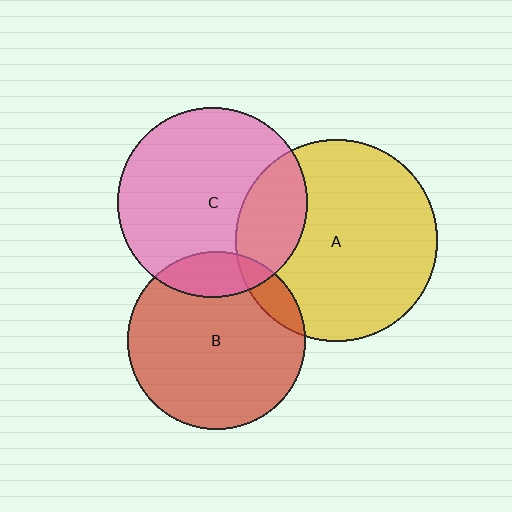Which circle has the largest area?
Circle A (yellow).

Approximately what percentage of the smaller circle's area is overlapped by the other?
Approximately 25%.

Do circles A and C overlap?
Yes.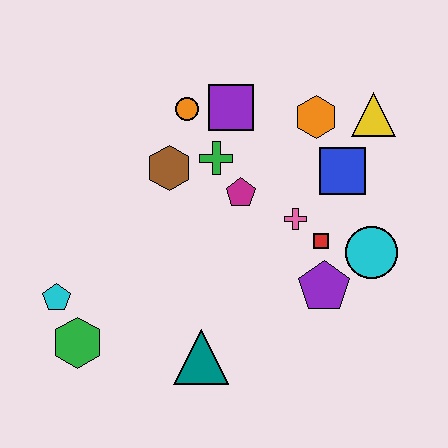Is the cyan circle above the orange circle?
No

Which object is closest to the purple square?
The orange circle is closest to the purple square.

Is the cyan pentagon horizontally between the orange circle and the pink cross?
No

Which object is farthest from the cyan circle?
The cyan pentagon is farthest from the cyan circle.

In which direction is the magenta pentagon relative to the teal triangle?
The magenta pentagon is above the teal triangle.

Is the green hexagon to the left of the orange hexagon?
Yes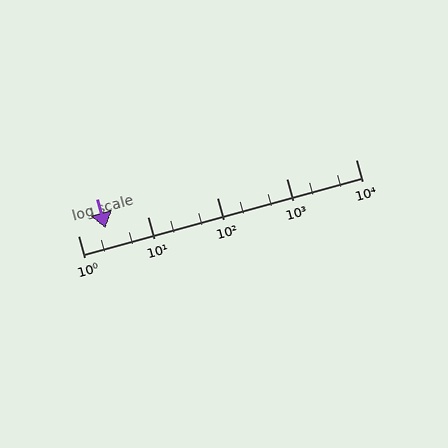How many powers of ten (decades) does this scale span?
The scale spans 4 decades, from 1 to 10000.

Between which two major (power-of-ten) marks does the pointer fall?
The pointer is between 1 and 10.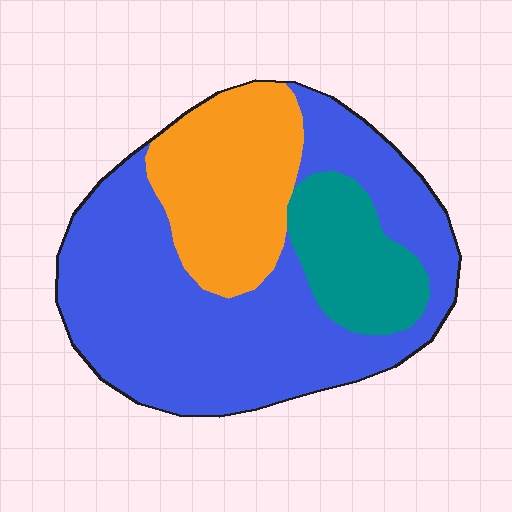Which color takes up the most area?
Blue, at roughly 60%.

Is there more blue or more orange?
Blue.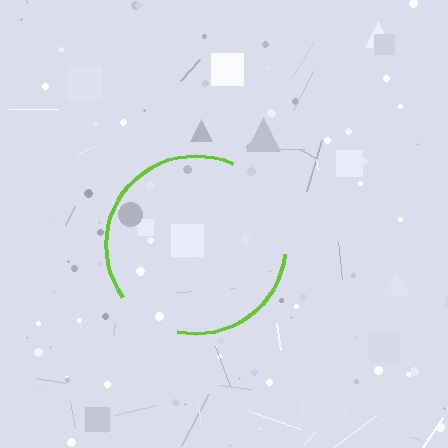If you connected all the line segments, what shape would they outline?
They would outline a circle.